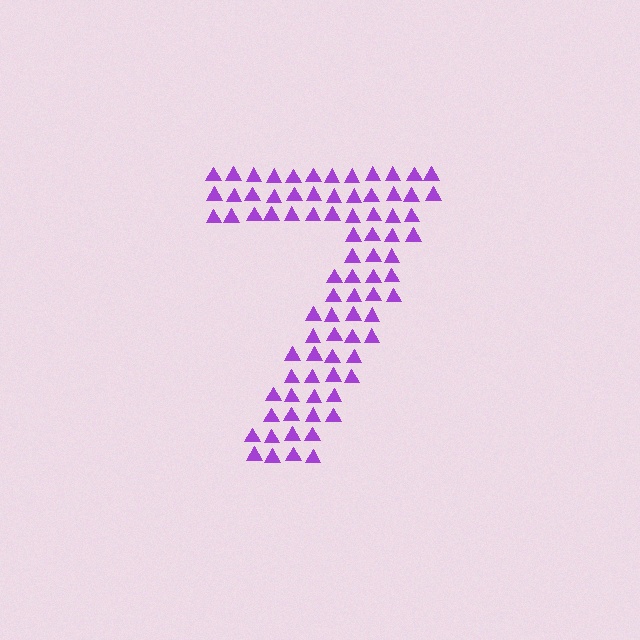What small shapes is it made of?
It is made of small triangles.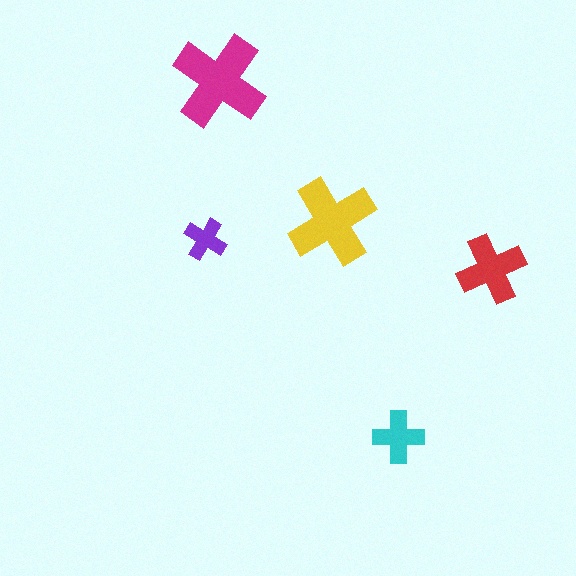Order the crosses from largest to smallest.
the magenta one, the yellow one, the red one, the cyan one, the purple one.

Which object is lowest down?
The cyan cross is bottommost.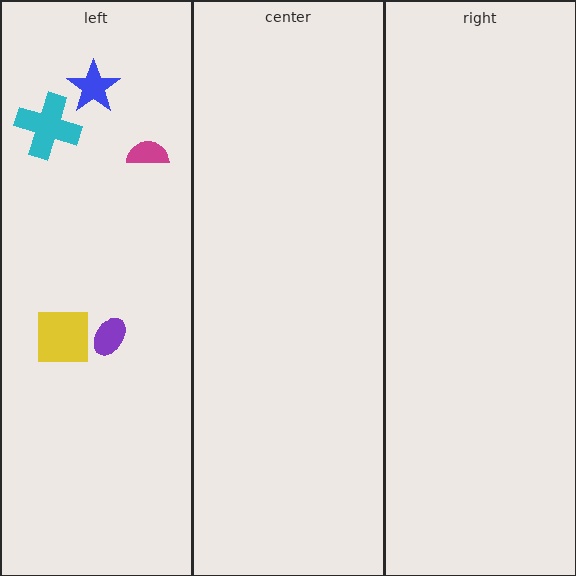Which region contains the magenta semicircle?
The left region.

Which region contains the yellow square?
The left region.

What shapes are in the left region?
The yellow square, the magenta semicircle, the blue star, the purple ellipse, the cyan cross.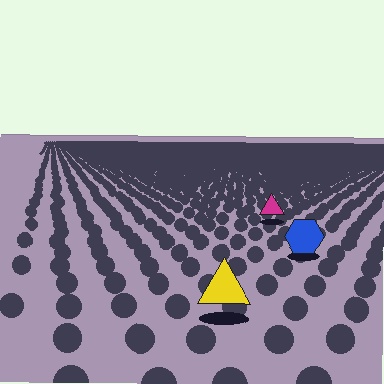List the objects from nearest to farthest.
From nearest to farthest: the yellow triangle, the blue hexagon, the magenta triangle.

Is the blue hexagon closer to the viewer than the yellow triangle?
No. The yellow triangle is closer — you can tell from the texture gradient: the ground texture is coarser near it.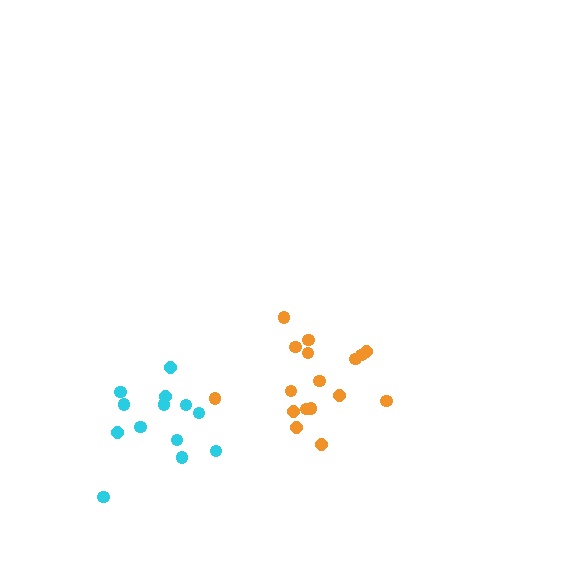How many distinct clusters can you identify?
There are 2 distinct clusters.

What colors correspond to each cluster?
The clusters are colored: orange, cyan.